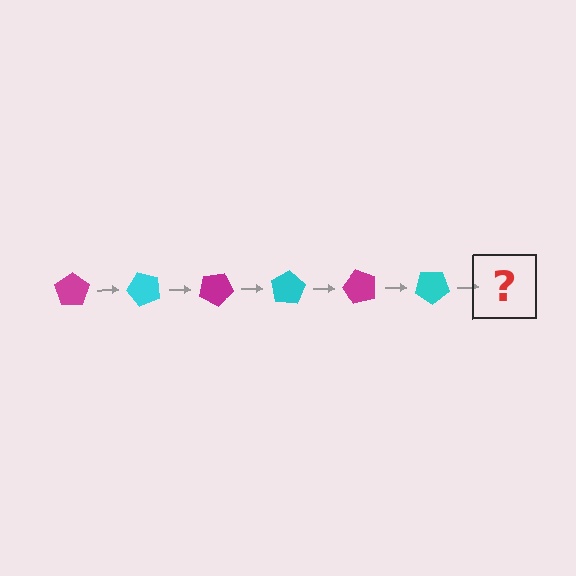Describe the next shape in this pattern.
It should be a magenta pentagon, rotated 300 degrees from the start.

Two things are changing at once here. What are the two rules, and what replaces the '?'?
The two rules are that it rotates 50 degrees each step and the color cycles through magenta and cyan. The '?' should be a magenta pentagon, rotated 300 degrees from the start.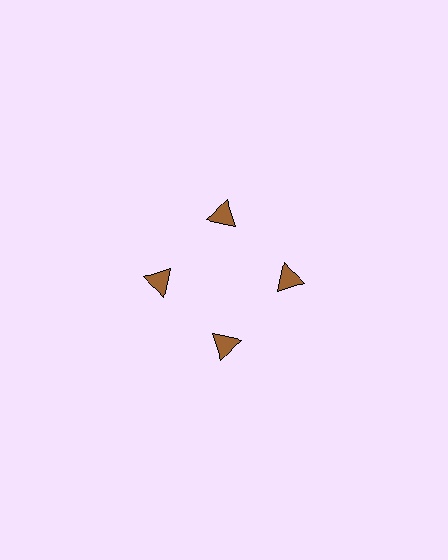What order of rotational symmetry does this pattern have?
This pattern has 4-fold rotational symmetry.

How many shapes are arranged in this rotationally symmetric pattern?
There are 4 shapes, arranged in 4 groups of 1.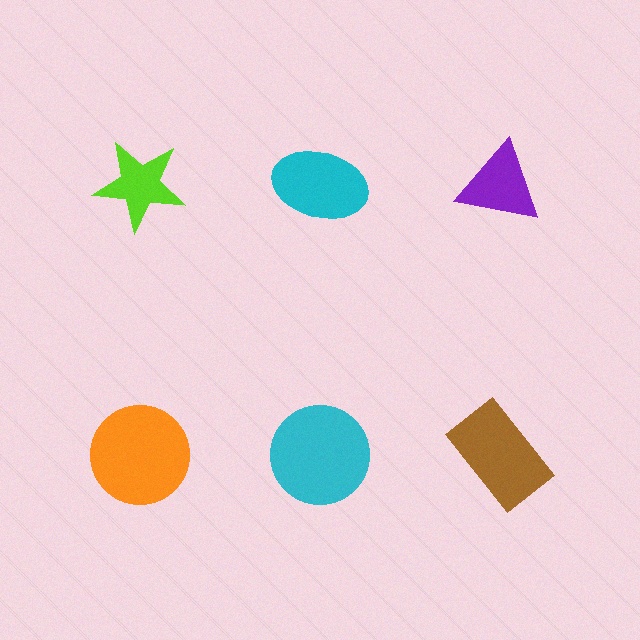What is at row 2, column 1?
An orange circle.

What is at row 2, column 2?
A cyan circle.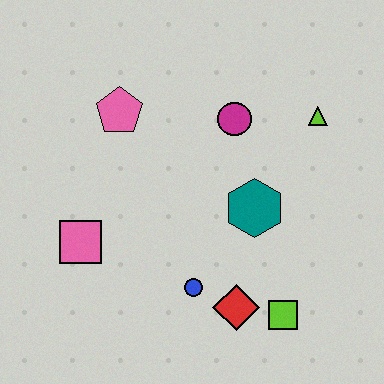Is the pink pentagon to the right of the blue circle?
No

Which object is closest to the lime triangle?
The magenta circle is closest to the lime triangle.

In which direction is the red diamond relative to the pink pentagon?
The red diamond is below the pink pentagon.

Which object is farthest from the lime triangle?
The pink square is farthest from the lime triangle.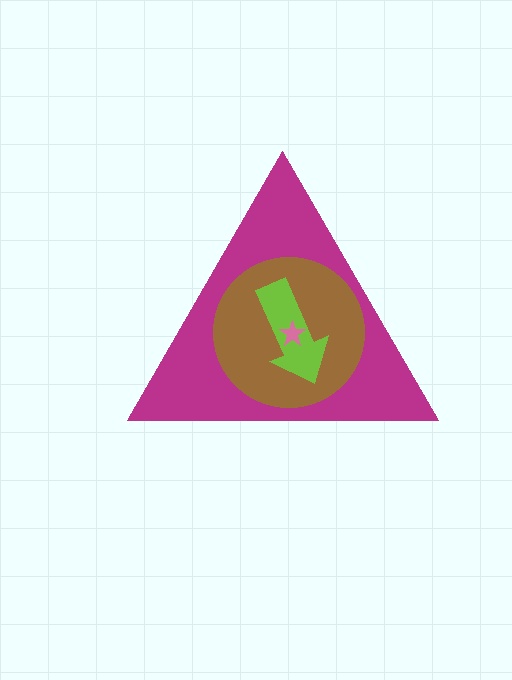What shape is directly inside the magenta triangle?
The brown circle.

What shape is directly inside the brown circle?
The lime arrow.